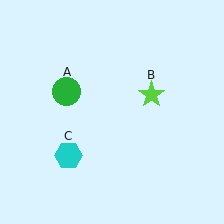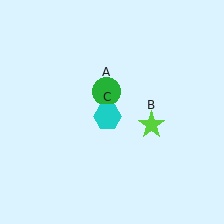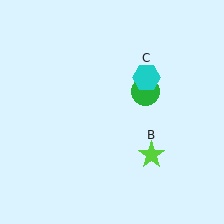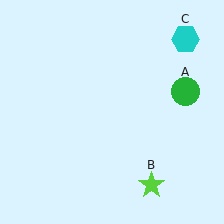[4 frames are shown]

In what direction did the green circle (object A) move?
The green circle (object A) moved right.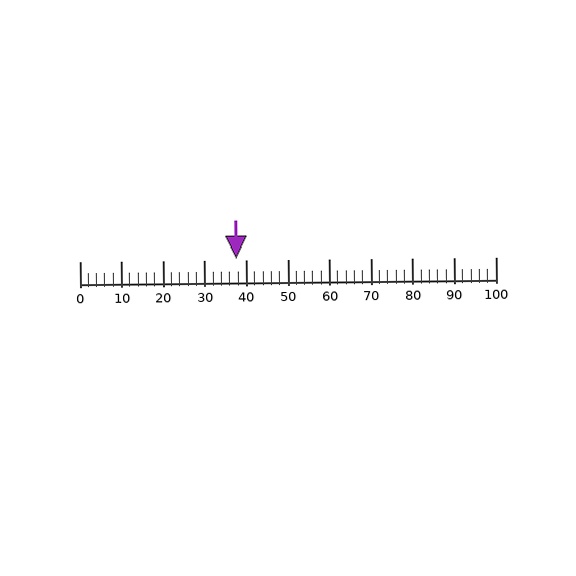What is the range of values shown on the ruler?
The ruler shows values from 0 to 100.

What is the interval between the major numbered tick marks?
The major tick marks are spaced 10 units apart.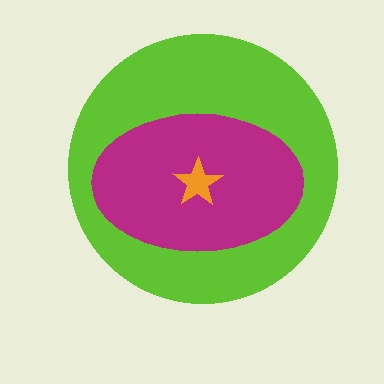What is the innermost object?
The orange star.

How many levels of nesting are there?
3.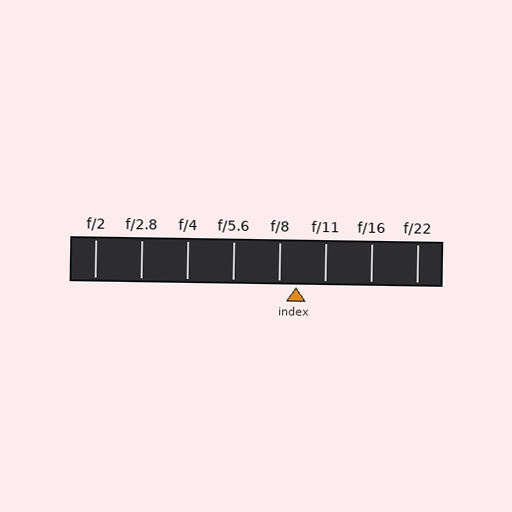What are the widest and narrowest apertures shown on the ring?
The widest aperture shown is f/2 and the narrowest is f/22.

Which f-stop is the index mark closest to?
The index mark is closest to f/8.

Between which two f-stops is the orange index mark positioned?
The index mark is between f/8 and f/11.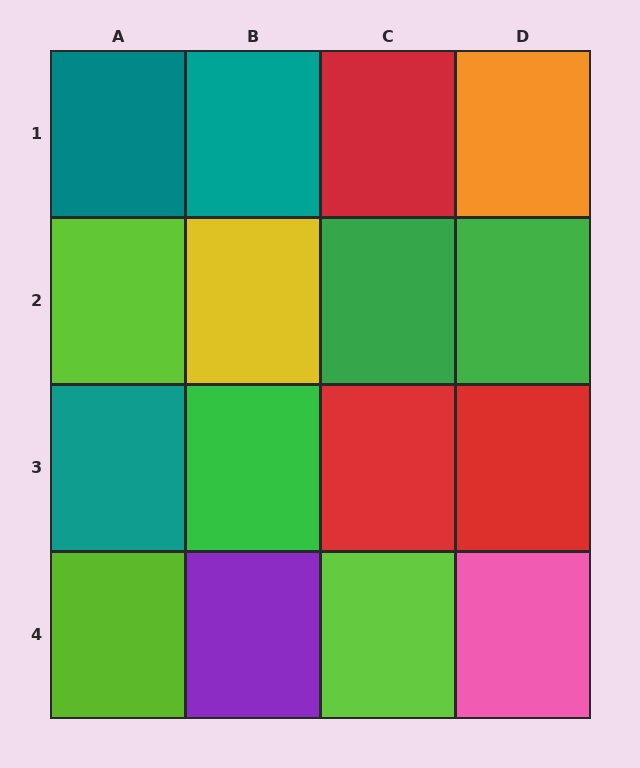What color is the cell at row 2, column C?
Green.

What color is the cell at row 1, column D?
Orange.